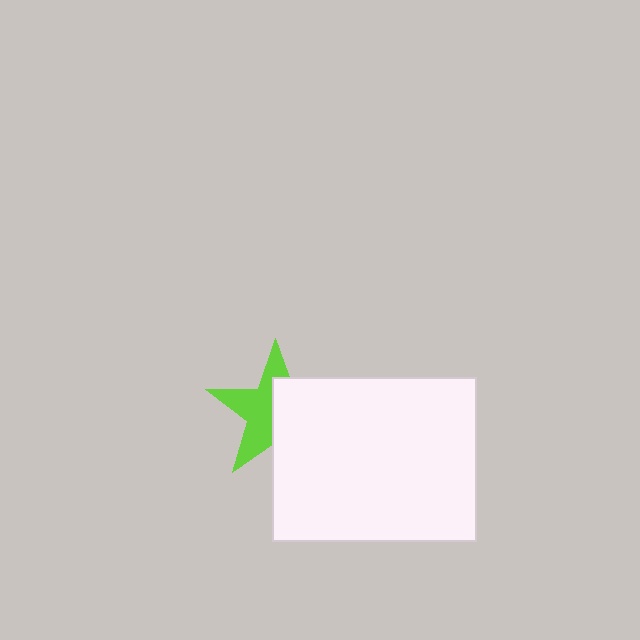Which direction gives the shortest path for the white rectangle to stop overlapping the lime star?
Moving right gives the shortest separation.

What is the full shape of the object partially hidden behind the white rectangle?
The partially hidden object is a lime star.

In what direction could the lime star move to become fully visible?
The lime star could move left. That would shift it out from behind the white rectangle entirely.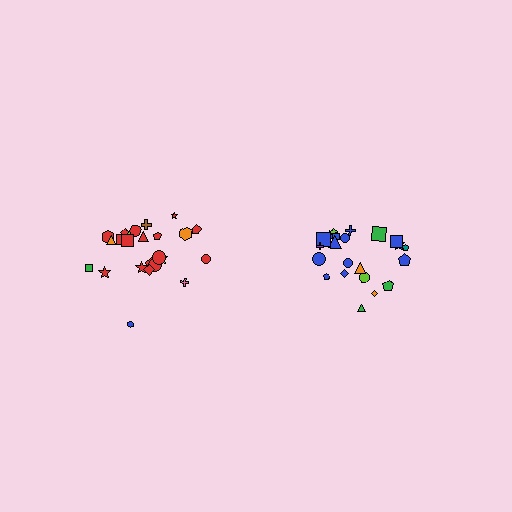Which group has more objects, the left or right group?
The left group.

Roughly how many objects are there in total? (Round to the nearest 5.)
Roughly 45 objects in total.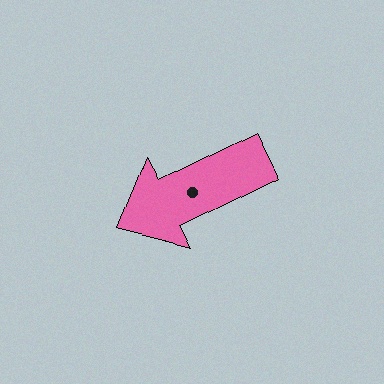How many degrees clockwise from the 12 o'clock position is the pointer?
Approximately 243 degrees.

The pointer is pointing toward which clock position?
Roughly 8 o'clock.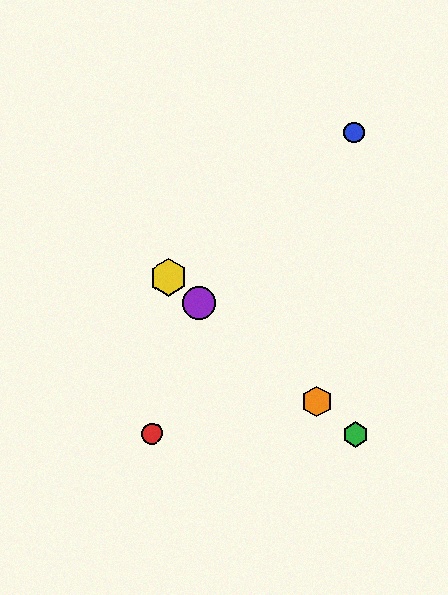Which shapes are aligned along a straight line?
The green hexagon, the yellow hexagon, the purple circle, the orange hexagon are aligned along a straight line.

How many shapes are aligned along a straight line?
4 shapes (the green hexagon, the yellow hexagon, the purple circle, the orange hexagon) are aligned along a straight line.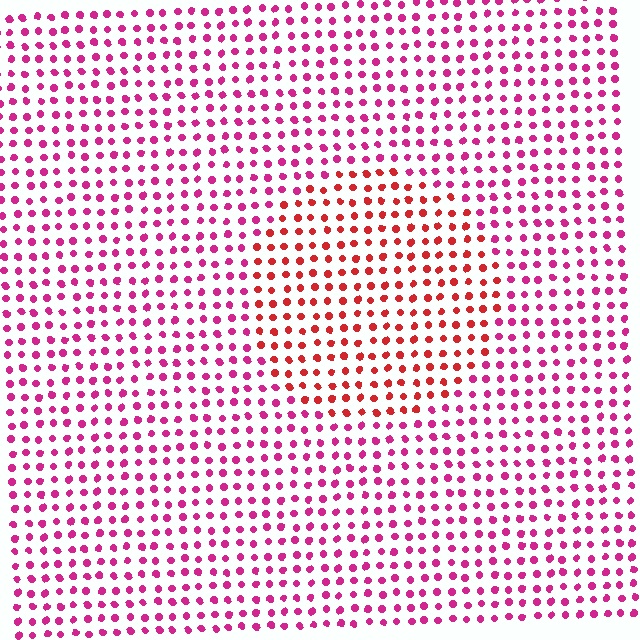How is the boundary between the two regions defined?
The boundary is defined purely by a slight shift in hue (about 34 degrees). Spacing, size, and orientation are identical on both sides.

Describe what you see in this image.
The image is filled with small magenta elements in a uniform arrangement. A circle-shaped region is visible where the elements are tinted to a slightly different hue, forming a subtle color boundary.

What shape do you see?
I see a circle.